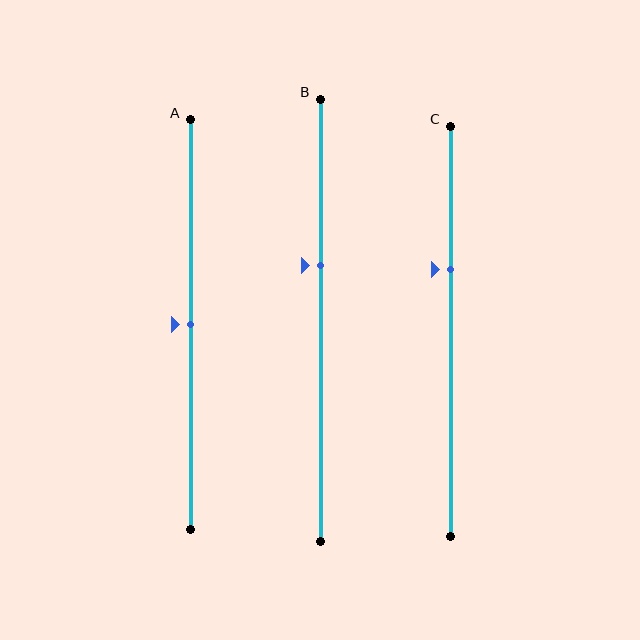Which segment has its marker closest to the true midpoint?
Segment A has its marker closest to the true midpoint.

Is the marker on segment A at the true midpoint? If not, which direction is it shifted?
Yes, the marker on segment A is at the true midpoint.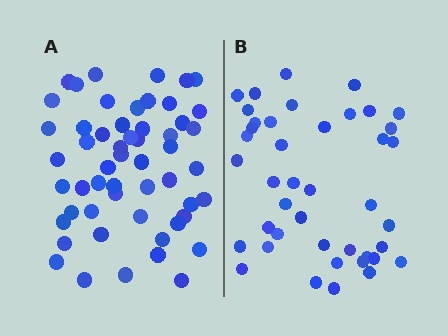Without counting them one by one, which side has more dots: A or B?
Region A (the left region) has more dots.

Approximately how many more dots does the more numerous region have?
Region A has roughly 12 or so more dots than region B.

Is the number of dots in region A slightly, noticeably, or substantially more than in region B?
Region A has noticeably more, but not dramatically so. The ratio is roughly 1.3 to 1.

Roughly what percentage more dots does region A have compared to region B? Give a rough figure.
About 30% more.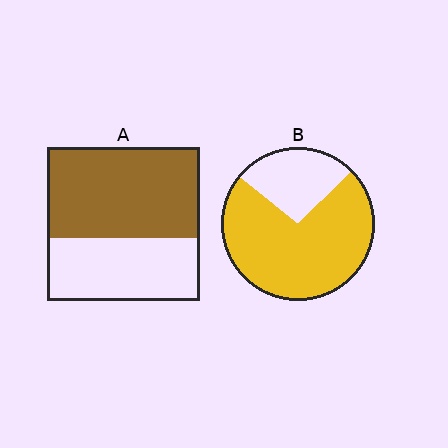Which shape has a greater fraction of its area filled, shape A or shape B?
Shape B.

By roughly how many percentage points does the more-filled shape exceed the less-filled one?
By roughly 15 percentage points (B over A).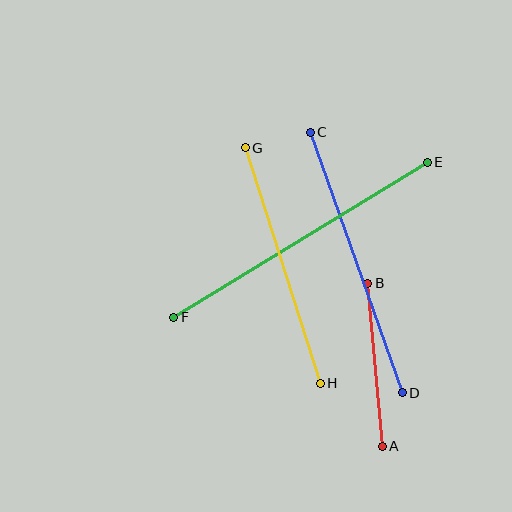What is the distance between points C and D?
The distance is approximately 276 pixels.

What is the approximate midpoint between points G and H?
The midpoint is at approximately (283, 265) pixels.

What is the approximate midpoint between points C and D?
The midpoint is at approximately (356, 262) pixels.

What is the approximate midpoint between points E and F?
The midpoint is at approximately (301, 240) pixels.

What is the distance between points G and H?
The distance is approximately 247 pixels.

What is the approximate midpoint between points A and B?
The midpoint is at approximately (375, 365) pixels.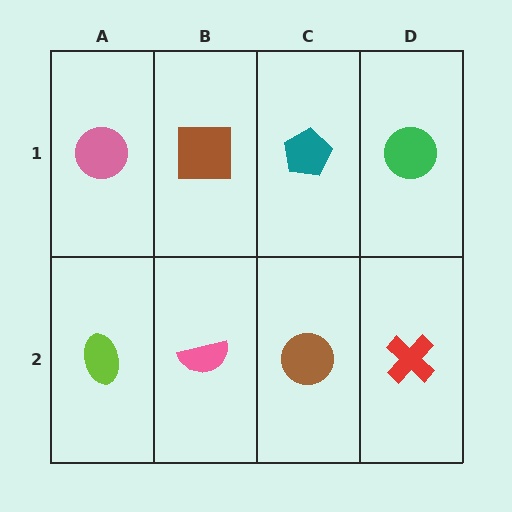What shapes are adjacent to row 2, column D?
A green circle (row 1, column D), a brown circle (row 2, column C).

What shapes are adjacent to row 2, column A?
A pink circle (row 1, column A), a pink semicircle (row 2, column B).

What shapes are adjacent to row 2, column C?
A teal pentagon (row 1, column C), a pink semicircle (row 2, column B), a red cross (row 2, column D).